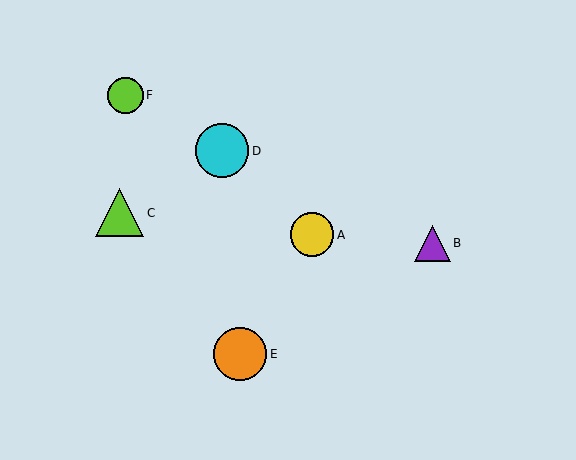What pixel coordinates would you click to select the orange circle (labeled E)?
Click at (240, 354) to select the orange circle E.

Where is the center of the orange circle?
The center of the orange circle is at (240, 354).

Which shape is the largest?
The cyan circle (labeled D) is the largest.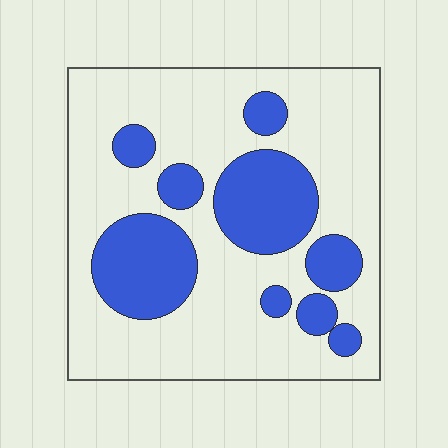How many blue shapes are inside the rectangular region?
9.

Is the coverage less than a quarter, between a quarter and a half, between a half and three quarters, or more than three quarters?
Between a quarter and a half.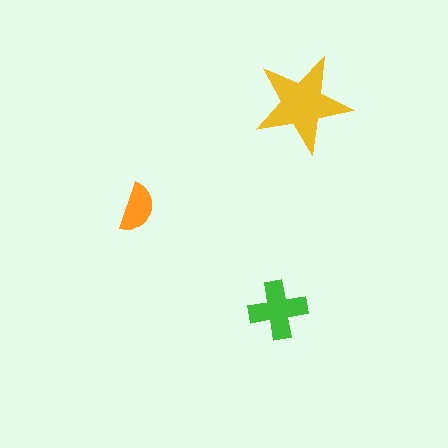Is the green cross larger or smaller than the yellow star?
Smaller.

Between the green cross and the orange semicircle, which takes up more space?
The green cross.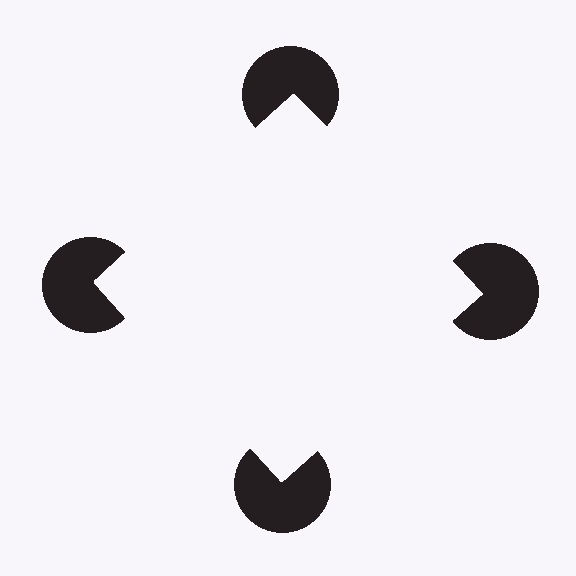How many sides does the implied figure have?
4 sides.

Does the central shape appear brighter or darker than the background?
It typically appears slightly brighter than the background, even though no actual brightness change is drawn.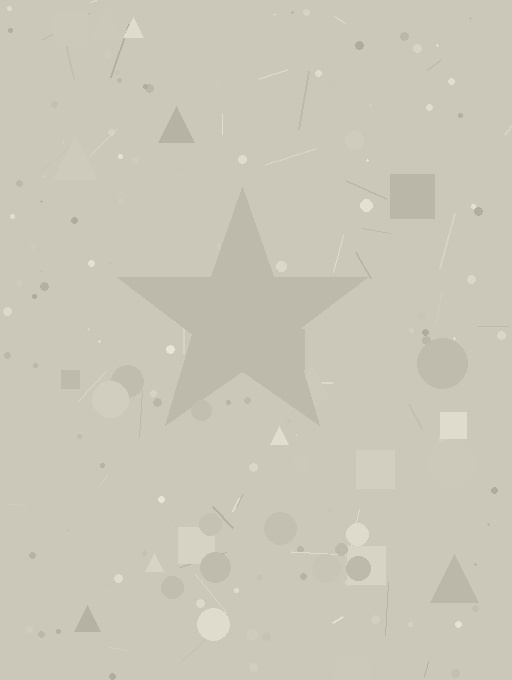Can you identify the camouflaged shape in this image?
The camouflaged shape is a star.